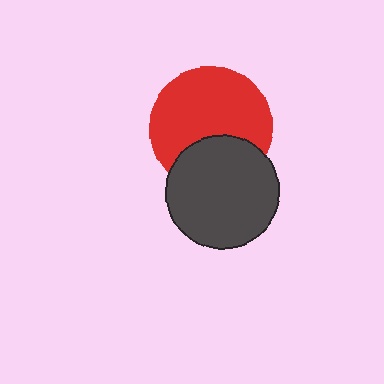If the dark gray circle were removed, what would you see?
You would see the complete red circle.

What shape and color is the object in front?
The object in front is a dark gray circle.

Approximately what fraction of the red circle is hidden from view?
Roughly 32% of the red circle is hidden behind the dark gray circle.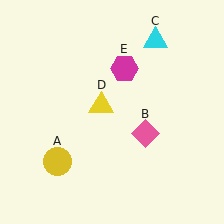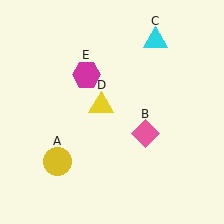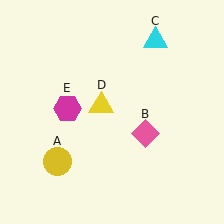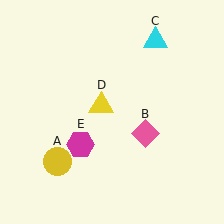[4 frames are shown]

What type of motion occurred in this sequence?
The magenta hexagon (object E) rotated counterclockwise around the center of the scene.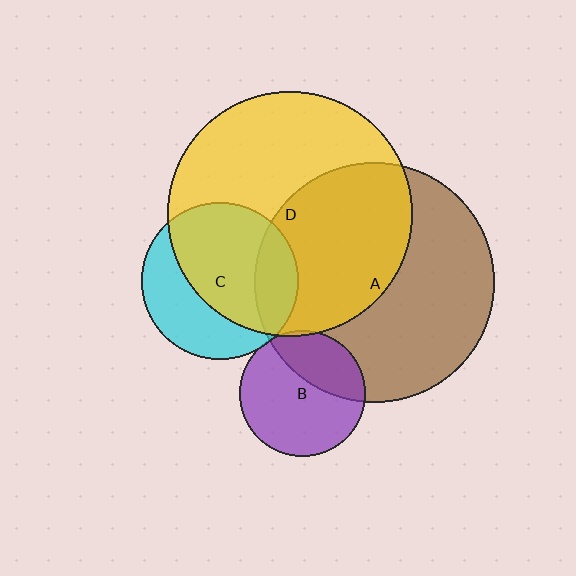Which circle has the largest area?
Circle D (yellow).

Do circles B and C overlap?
Yes.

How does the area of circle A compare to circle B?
Approximately 3.6 times.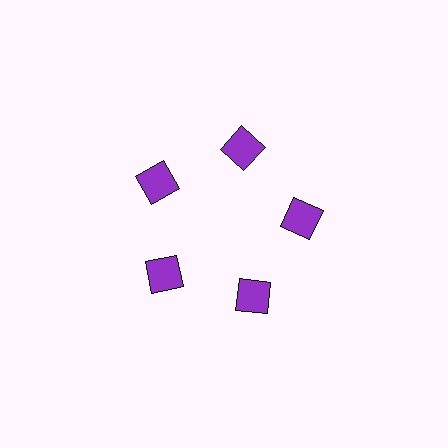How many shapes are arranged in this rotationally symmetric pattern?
There are 5 shapes, arranged in 5 groups of 1.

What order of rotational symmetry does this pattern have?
This pattern has 5-fold rotational symmetry.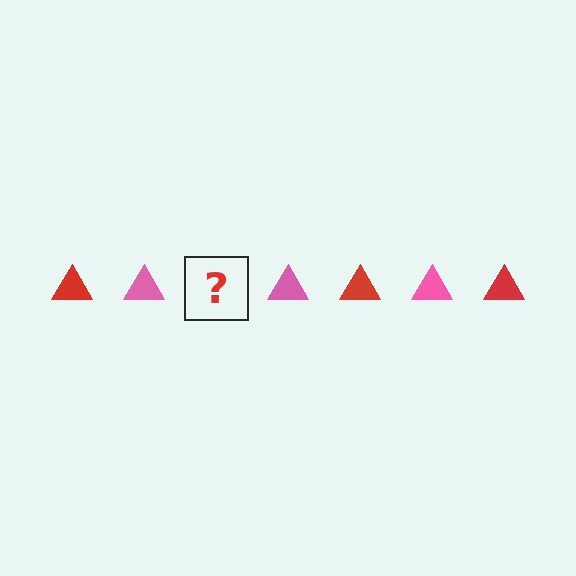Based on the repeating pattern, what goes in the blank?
The blank should be a red triangle.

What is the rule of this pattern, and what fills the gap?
The rule is that the pattern cycles through red, pink triangles. The gap should be filled with a red triangle.